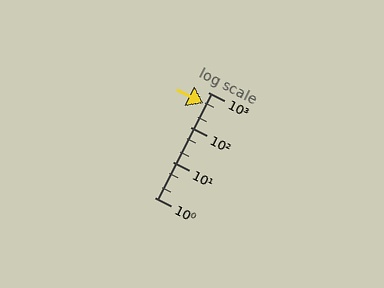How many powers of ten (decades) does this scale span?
The scale spans 3 decades, from 1 to 1000.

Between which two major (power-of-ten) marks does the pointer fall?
The pointer is between 100 and 1000.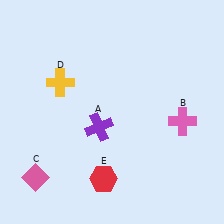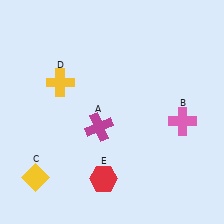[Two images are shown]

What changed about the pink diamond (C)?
In Image 1, C is pink. In Image 2, it changed to yellow.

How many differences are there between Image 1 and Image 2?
There are 2 differences between the two images.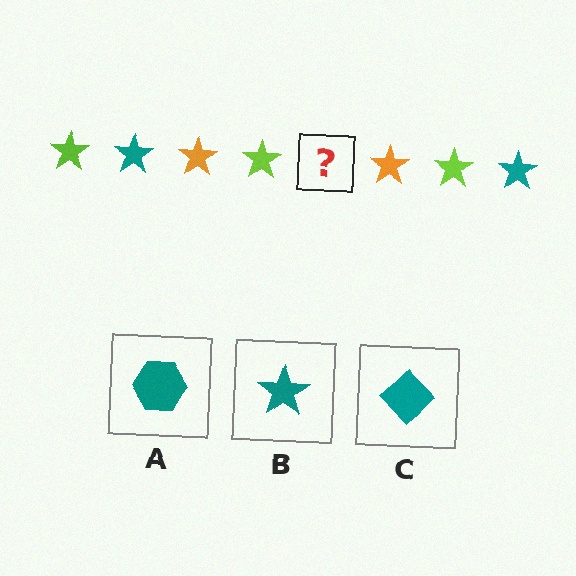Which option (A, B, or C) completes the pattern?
B.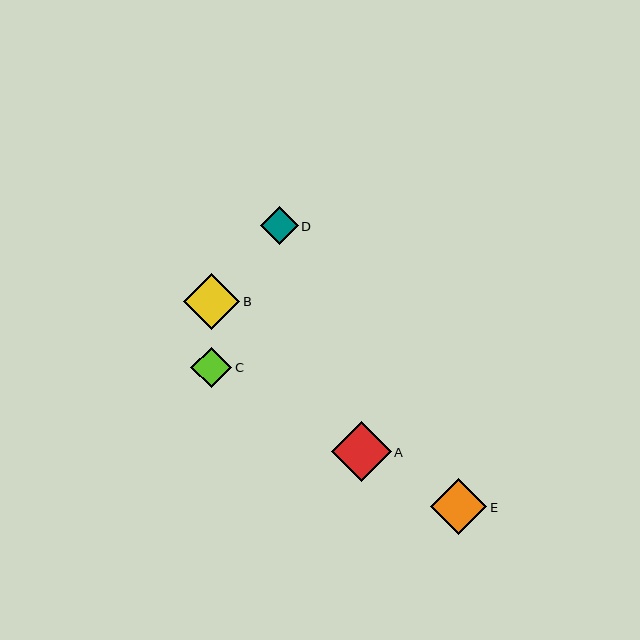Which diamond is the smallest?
Diamond D is the smallest with a size of approximately 38 pixels.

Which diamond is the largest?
Diamond A is the largest with a size of approximately 60 pixels.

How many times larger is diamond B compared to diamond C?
Diamond B is approximately 1.4 times the size of diamond C.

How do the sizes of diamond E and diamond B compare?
Diamond E and diamond B are approximately the same size.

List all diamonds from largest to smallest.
From largest to smallest: A, E, B, C, D.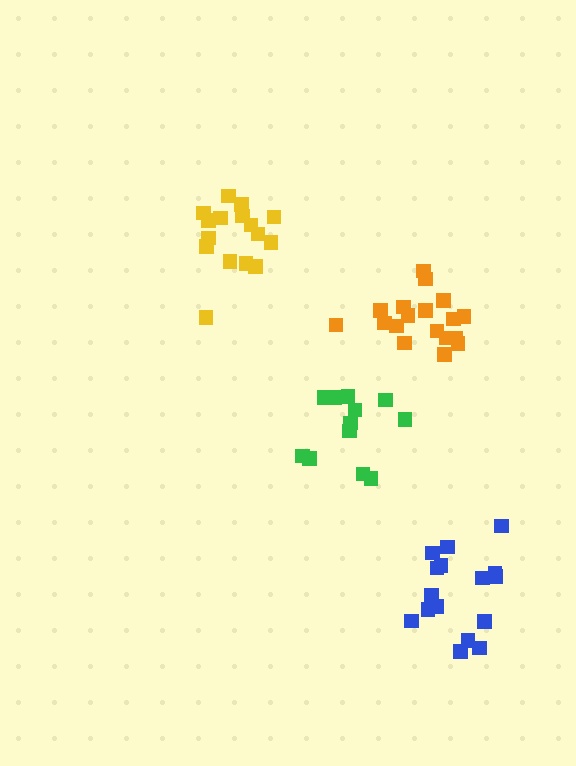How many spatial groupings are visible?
There are 4 spatial groupings.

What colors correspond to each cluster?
The clusters are colored: blue, orange, green, yellow.